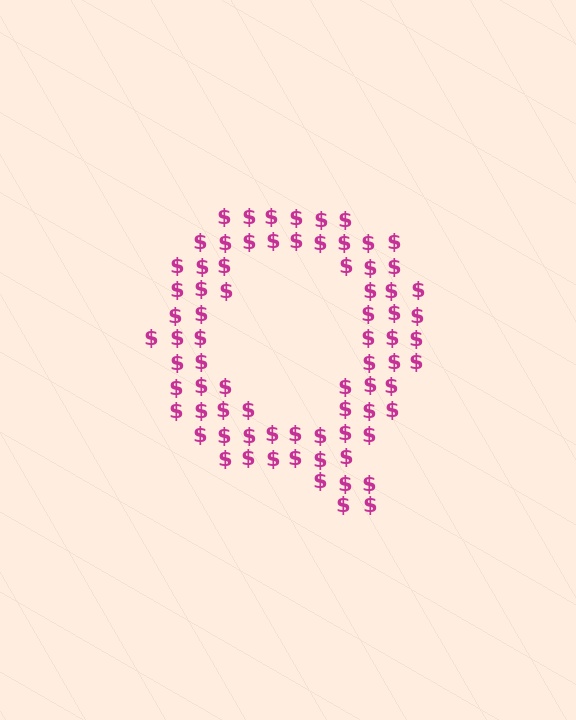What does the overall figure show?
The overall figure shows the letter Q.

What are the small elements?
The small elements are dollar signs.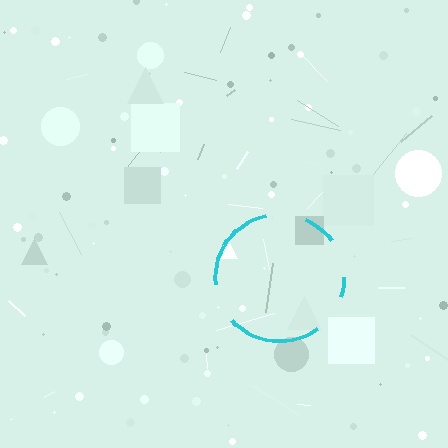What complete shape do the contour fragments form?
The contour fragments form a circle.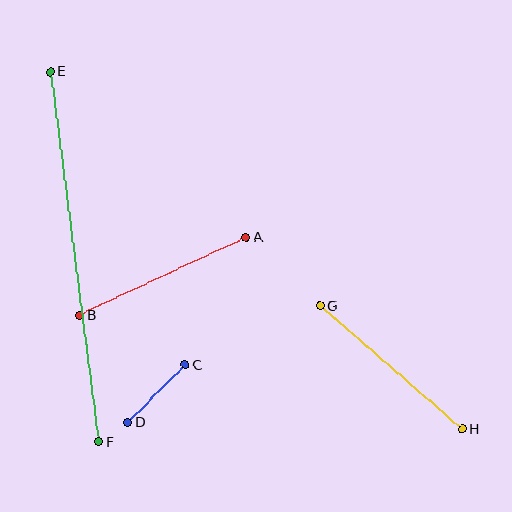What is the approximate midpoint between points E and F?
The midpoint is at approximately (75, 257) pixels.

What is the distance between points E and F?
The distance is approximately 373 pixels.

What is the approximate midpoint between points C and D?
The midpoint is at approximately (157, 394) pixels.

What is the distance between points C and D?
The distance is approximately 81 pixels.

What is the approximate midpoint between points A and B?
The midpoint is at approximately (163, 277) pixels.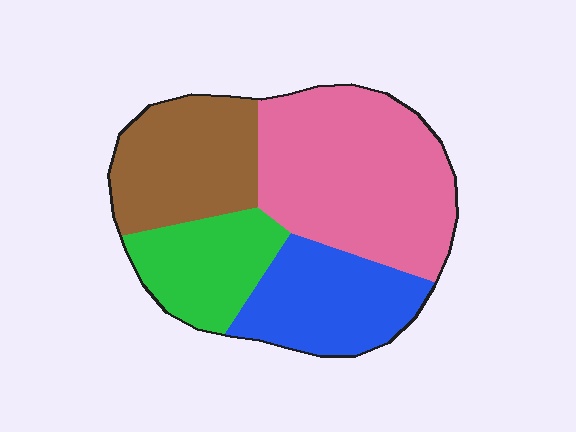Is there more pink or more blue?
Pink.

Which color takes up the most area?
Pink, at roughly 40%.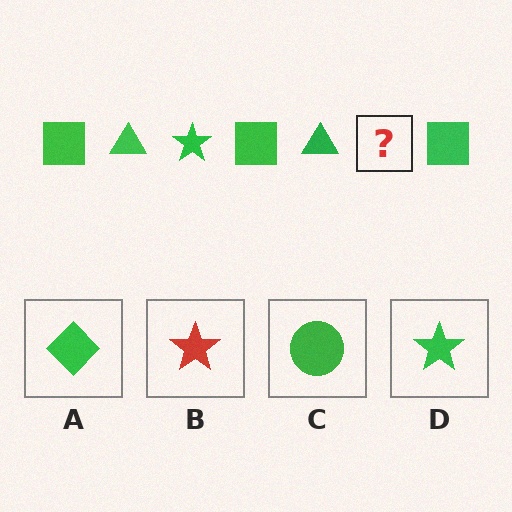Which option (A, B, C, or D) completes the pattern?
D.